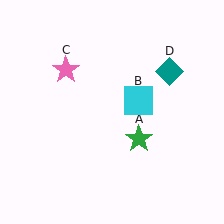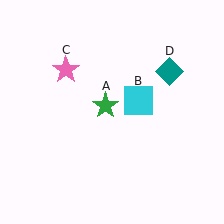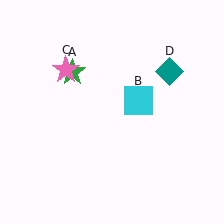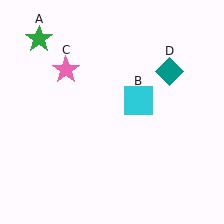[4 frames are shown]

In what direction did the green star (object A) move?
The green star (object A) moved up and to the left.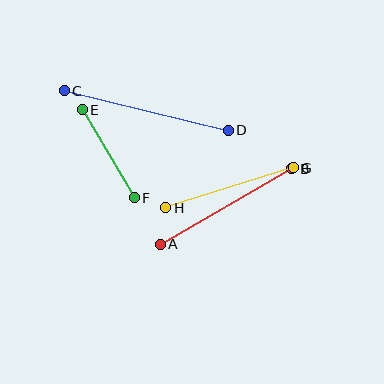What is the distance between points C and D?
The distance is approximately 169 pixels.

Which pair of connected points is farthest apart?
Points C and D are farthest apart.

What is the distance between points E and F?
The distance is approximately 102 pixels.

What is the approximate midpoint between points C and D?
The midpoint is at approximately (146, 111) pixels.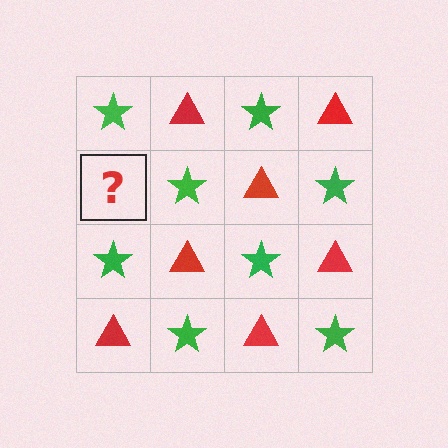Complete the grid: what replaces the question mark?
The question mark should be replaced with a red triangle.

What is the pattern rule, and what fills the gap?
The rule is that it alternates green star and red triangle in a checkerboard pattern. The gap should be filled with a red triangle.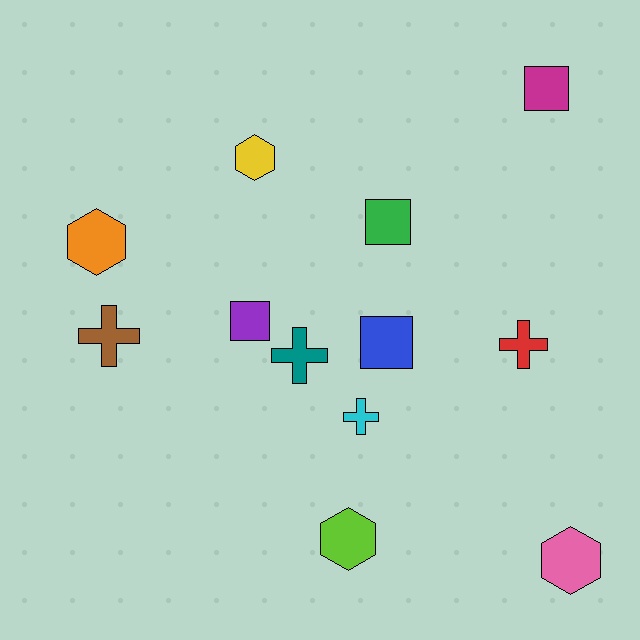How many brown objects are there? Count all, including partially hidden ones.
There is 1 brown object.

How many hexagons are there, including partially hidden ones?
There are 4 hexagons.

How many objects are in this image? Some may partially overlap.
There are 12 objects.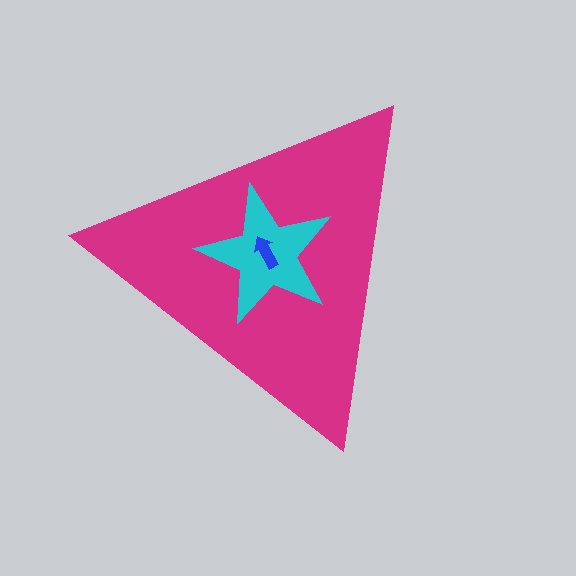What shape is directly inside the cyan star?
The blue arrow.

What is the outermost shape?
The magenta triangle.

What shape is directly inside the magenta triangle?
The cyan star.